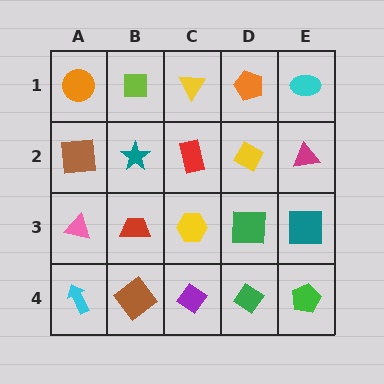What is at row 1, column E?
A cyan ellipse.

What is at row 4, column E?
A green pentagon.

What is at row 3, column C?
A yellow hexagon.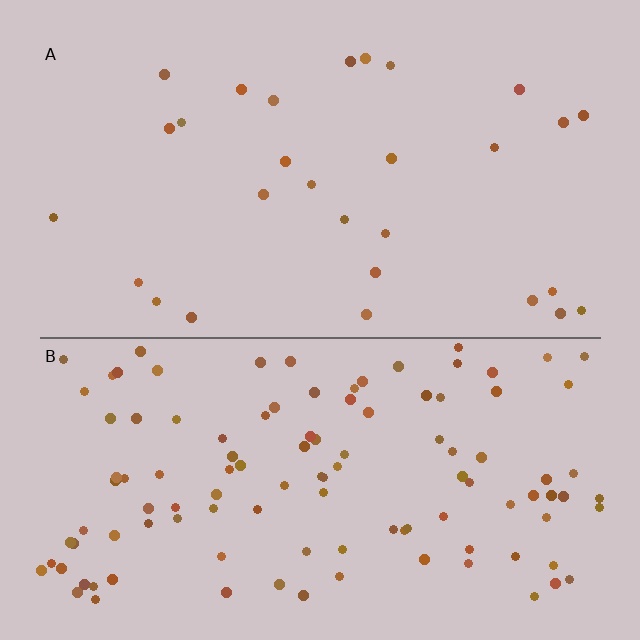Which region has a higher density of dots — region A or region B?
B (the bottom).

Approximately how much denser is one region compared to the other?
Approximately 3.9× — region B over region A.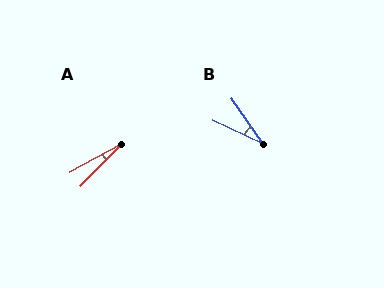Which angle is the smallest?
A, at approximately 16 degrees.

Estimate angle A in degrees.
Approximately 16 degrees.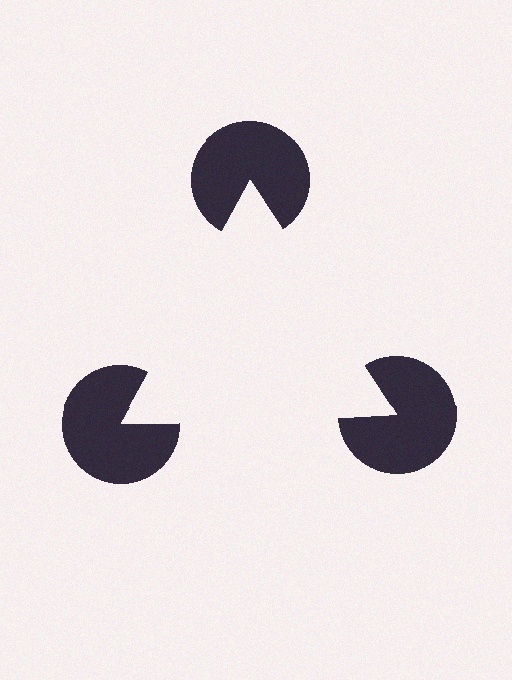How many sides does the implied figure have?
3 sides.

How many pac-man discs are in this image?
There are 3 — one at each vertex of the illusory triangle.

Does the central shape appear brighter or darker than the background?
It typically appears slightly brighter than the background, even though no actual brightness change is drawn.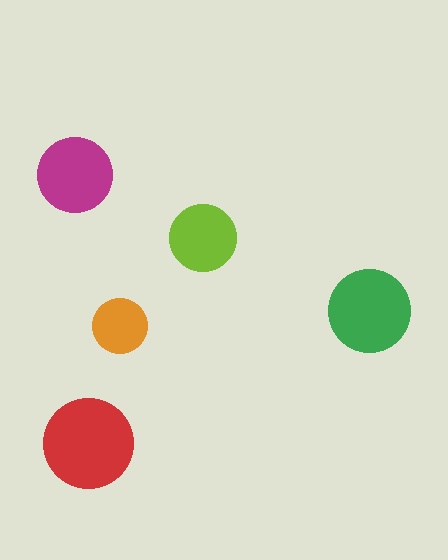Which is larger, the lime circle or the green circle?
The green one.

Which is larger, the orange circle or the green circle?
The green one.